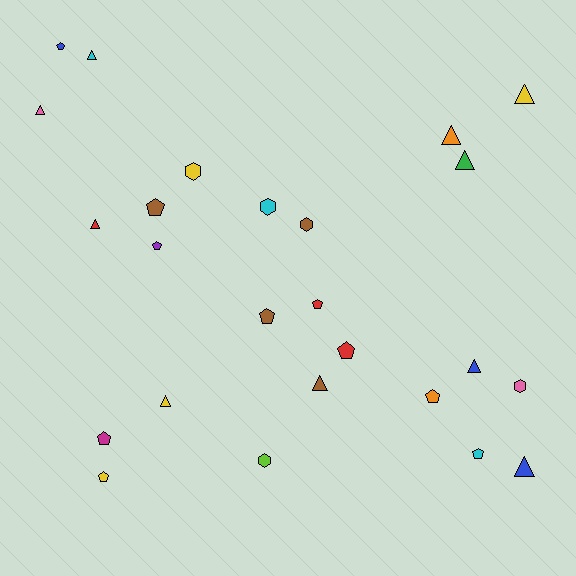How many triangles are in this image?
There are 10 triangles.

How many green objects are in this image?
There is 1 green object.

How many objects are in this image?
There are 25 objects.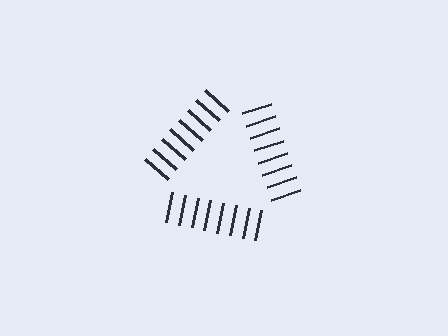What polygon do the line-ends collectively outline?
An illusory triangle — the line segments terminate on its edges but no continuous stroke is drawn.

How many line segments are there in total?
24 — 8 along each of the 3 edges.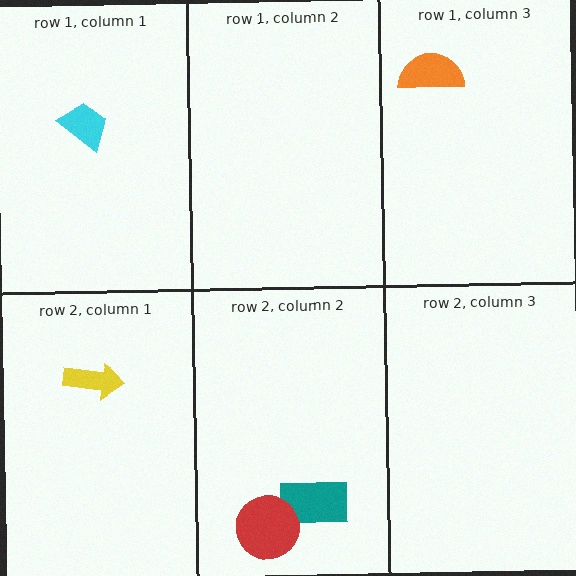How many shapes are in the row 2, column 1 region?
1.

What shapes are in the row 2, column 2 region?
The teal rectangle, the red circle.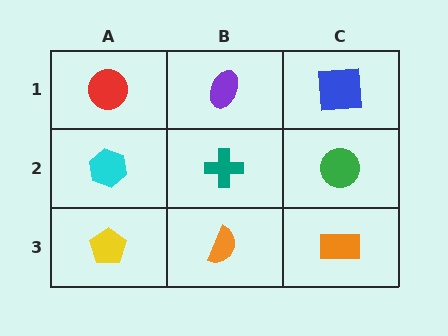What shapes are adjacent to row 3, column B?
A teal cross (row 2, column B), a yellow pentagon (row 3, column A), an orange rectangle (row 3, column C).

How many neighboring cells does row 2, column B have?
4.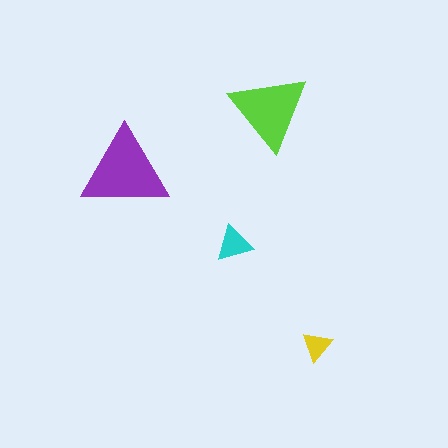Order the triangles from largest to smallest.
the purple one, the lime one, the cyan one, the yellow one.